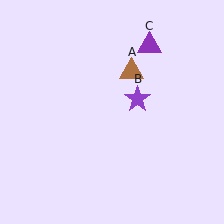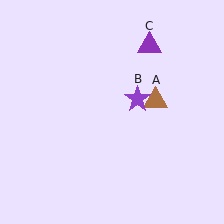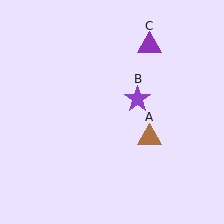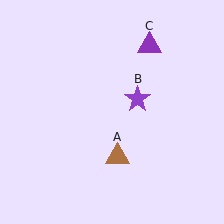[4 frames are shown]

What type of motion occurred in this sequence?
The brown triangle (object A) rotated clockwise around the center of the scene.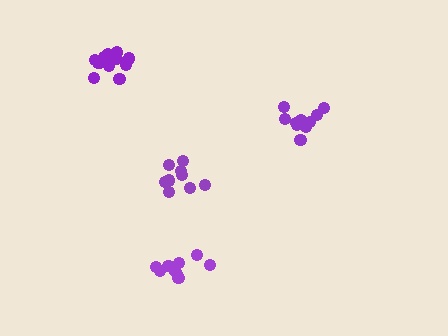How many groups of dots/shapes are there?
There are 4 groups.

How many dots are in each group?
Group 1: 10 dots, Group 2: 14 dots, Group 3: 9 dots, Group 4: 9 dots (42 total).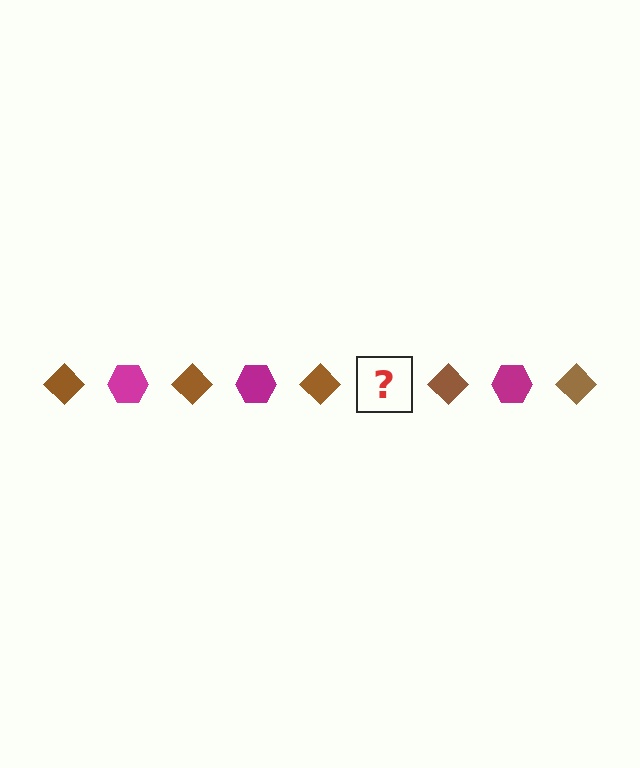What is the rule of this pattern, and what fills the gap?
The rule is that the pattern alternates between brown diamond and magenta hexagon. The gap should be filled with a magenta hexagon.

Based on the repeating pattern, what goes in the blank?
The blank should be a magenta hexagon.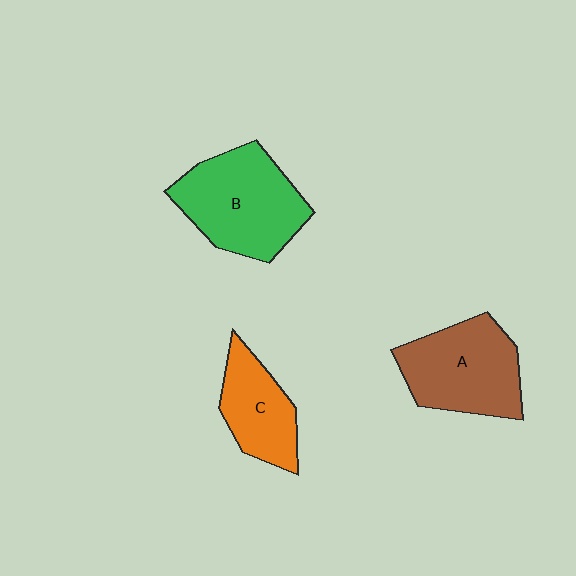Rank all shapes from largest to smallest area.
From largest to smallest: B (green), A (brown), C (orange).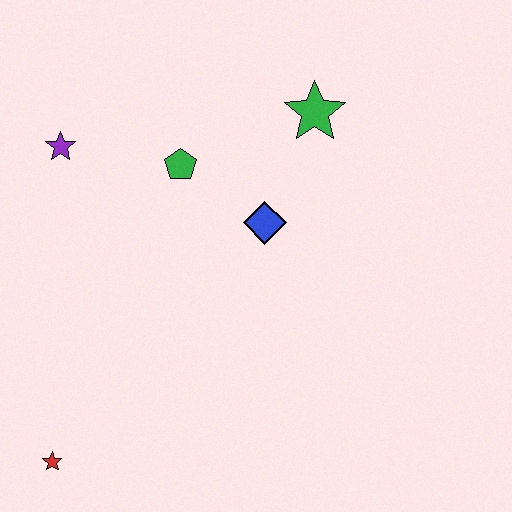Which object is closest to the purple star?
The green pentagon is closest to the purple star.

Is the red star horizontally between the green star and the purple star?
No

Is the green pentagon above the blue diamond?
Yes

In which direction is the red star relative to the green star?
The red star is below the green star.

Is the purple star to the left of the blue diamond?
Yes